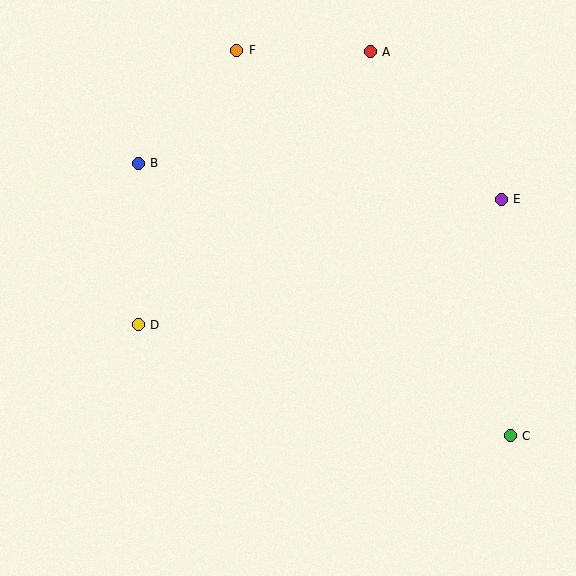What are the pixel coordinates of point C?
Point C is at (510, 436).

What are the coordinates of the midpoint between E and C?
The midpoint between E and C is at (506, 317).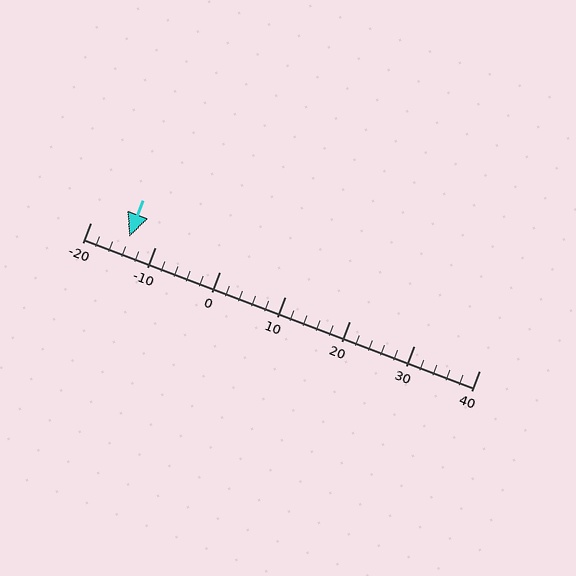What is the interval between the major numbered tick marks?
The major tick marks are spaced 10 units apart.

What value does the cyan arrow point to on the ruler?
The cyan arrow points to approximately -14.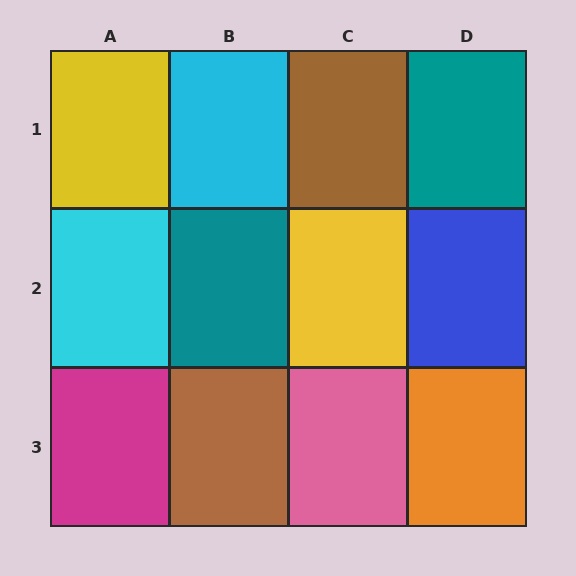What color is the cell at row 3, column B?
Brown.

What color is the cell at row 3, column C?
Pink.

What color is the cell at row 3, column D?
Orange.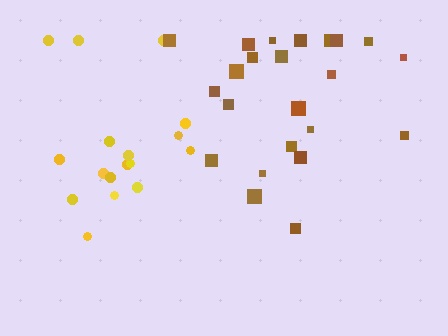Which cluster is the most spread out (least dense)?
Brown.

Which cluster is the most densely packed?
Yellow.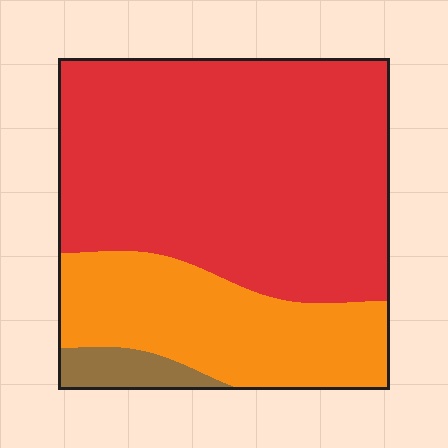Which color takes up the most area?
Red, at roughly 65%.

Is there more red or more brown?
Red.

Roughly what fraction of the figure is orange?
Orange takes up between a quarter and a half of the figure.